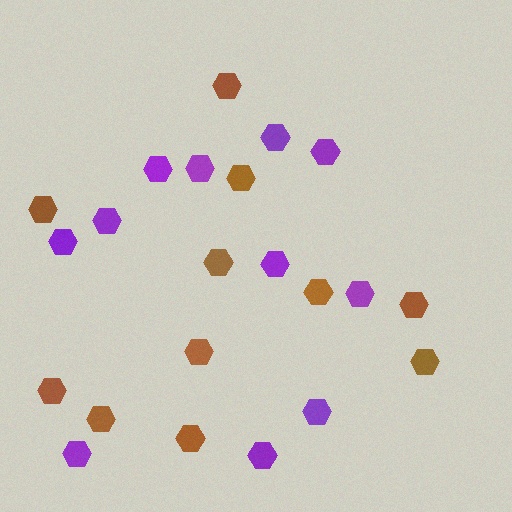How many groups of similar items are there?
There are 2 groups: one group of purple hexagons (11) and one group of brown hexagons (11).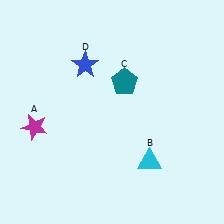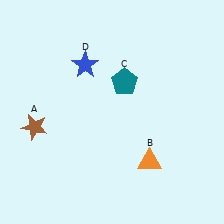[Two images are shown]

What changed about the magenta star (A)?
In Image 1, A is magenta. In Image 2, it changed to brown.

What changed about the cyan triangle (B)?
In Image 1, B is cyan. In Image 2, it changed to orange.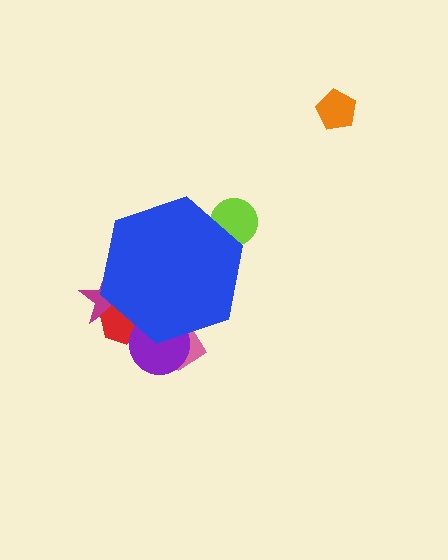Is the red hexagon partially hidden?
Yes, the red hexagon is partially hidden behind the blue hexagon.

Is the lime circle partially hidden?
Yes, the lime circle is partially hidden behind the blue hexagon.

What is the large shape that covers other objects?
A blue hexagon.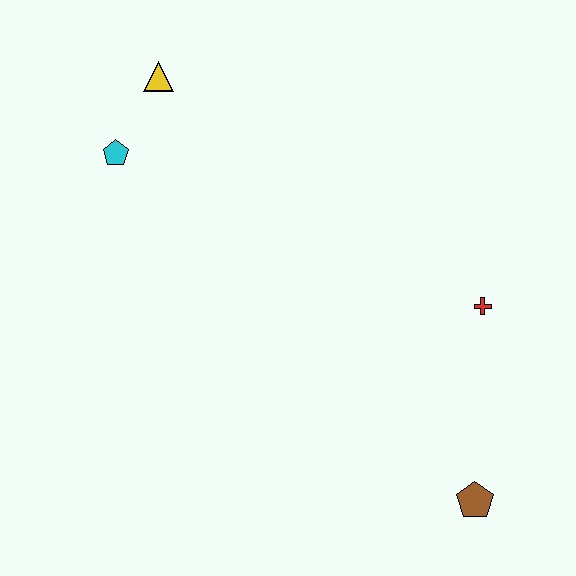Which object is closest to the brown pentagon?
The red cross is closest to the brown pentagon.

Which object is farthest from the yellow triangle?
The brown pentagon is farthest from the yellow triangle.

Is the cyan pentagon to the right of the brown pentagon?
No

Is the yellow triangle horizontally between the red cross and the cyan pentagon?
Yes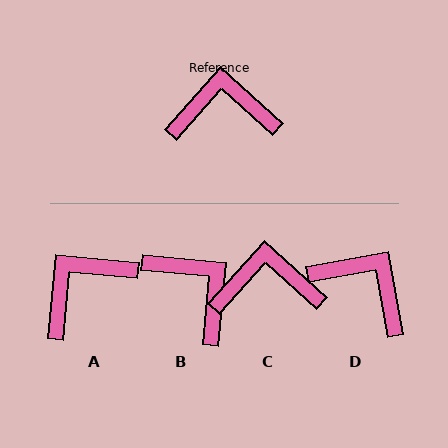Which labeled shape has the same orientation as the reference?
C.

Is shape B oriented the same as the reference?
No, it is off by about 53 degrees.